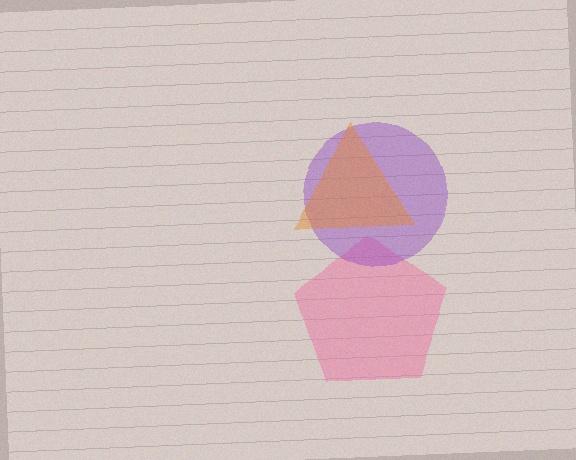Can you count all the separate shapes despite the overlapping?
Yes, there are 3 separate shapes.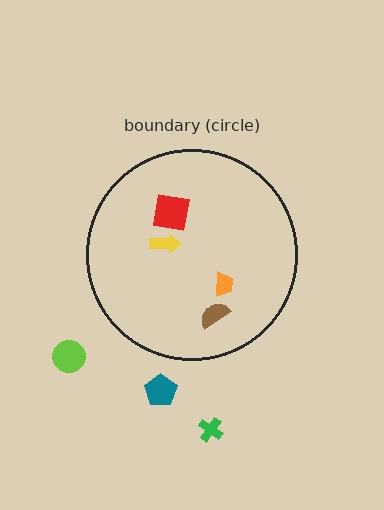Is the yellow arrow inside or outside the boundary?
Inside.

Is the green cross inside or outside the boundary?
Outside.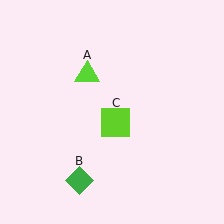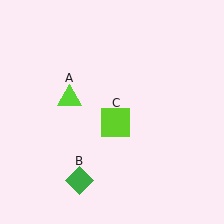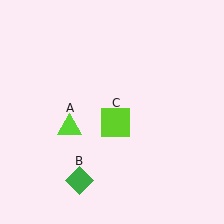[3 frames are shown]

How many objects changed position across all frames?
1 object changed position: lime triangle (object A).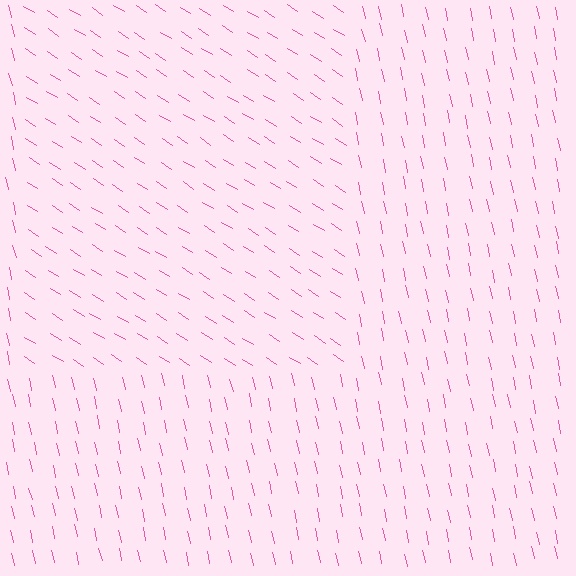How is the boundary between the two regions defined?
The boundary is defined purely by a change in line orientation (approximately 45 degrees difference). All lines are the same color and thickness.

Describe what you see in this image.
The image is filled with small pink line segments. A rectangle region in the image has lines oriented differently from the surrounding lines, creating a visible texture boundary.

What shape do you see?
I see a rectangle.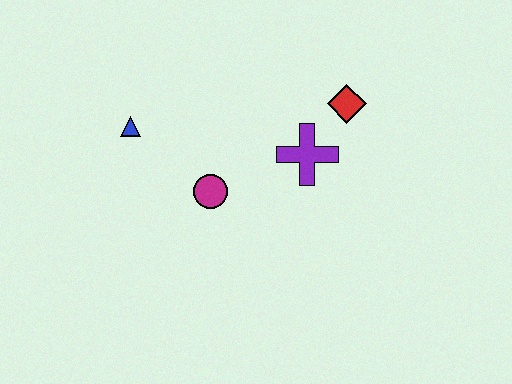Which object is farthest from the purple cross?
The blue triangle is farthest from the purple cross.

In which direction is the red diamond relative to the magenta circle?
The red diamond is to the right of the magenta circle.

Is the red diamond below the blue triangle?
No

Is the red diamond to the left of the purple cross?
No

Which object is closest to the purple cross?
The red diamond is closest to the purple cross.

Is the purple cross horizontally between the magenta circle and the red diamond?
Yes